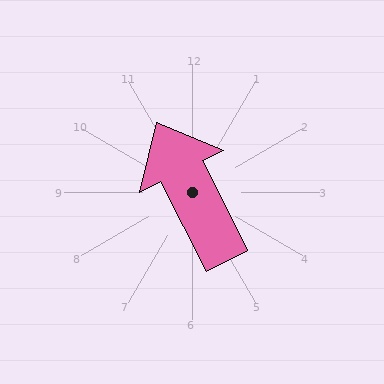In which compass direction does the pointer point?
Northwest.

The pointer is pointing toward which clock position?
Roughly 11 o'clock.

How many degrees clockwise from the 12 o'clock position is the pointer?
Approximately 333 degrees.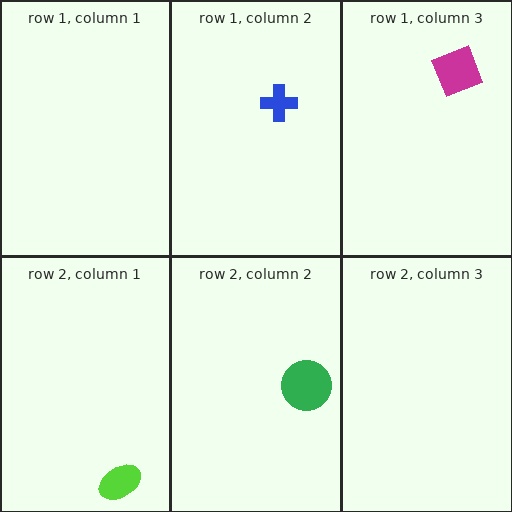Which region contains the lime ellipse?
The row 2, column 1 region.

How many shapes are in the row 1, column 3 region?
1.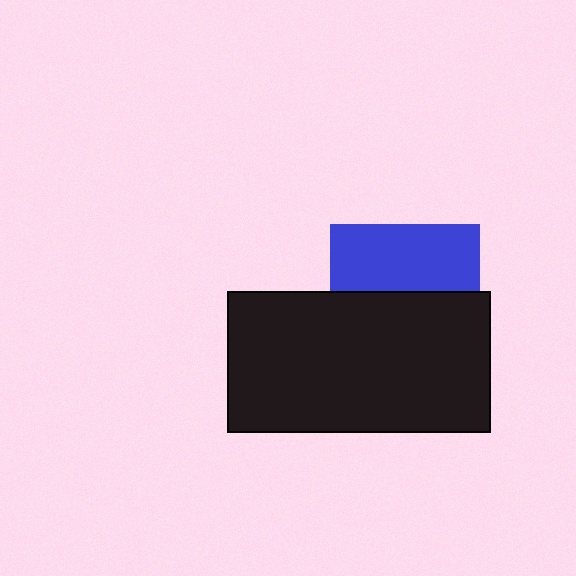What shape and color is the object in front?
The object in front is a black rectangle.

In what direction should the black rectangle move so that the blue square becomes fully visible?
The black rectangle should move down. That is the shortest direction to clear the overlap and leave the blue square fully visible.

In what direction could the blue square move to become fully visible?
The blue square could move up. That would shift it out from behind the black rectangle entirely.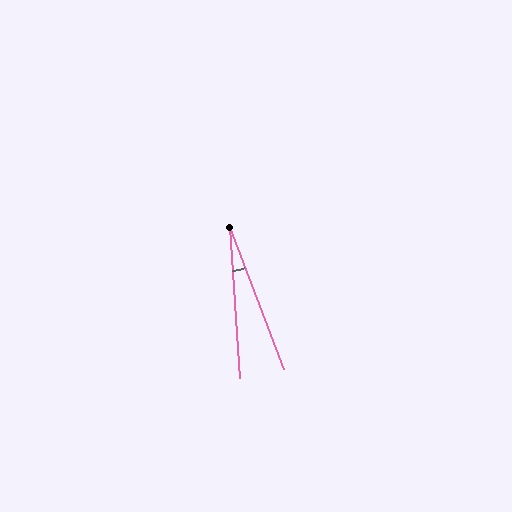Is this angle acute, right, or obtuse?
It is acute.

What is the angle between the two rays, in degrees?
Approximately 17 degrees.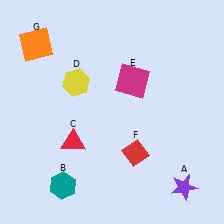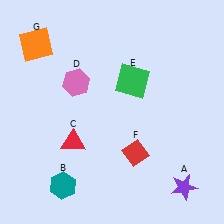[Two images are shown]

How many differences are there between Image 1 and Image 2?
There are 2 differences between the two images.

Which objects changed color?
D changed from yellow to pink. E changed from magenta to green.